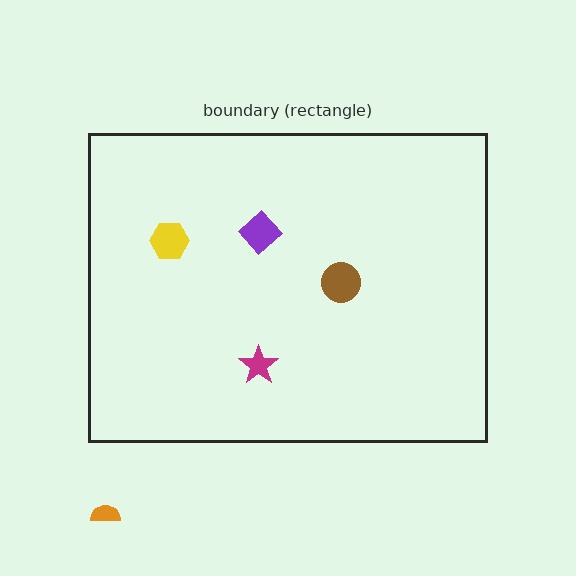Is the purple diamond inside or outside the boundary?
Inside.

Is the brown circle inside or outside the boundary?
Inside.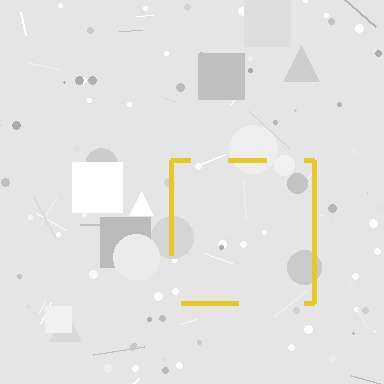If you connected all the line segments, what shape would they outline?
They would outline a square.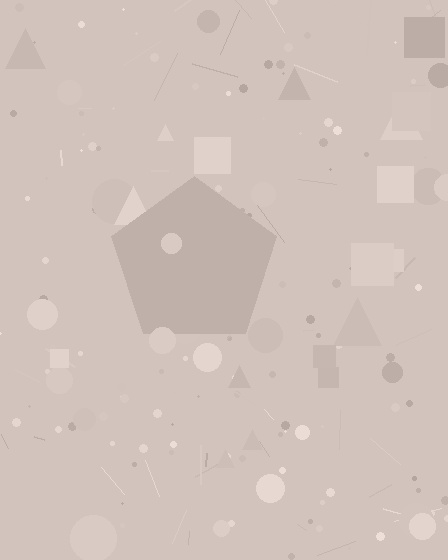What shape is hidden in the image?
A pentagon is hidden in the image.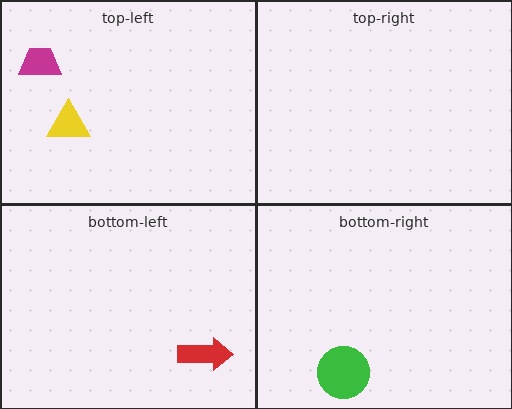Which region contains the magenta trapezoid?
The top-left region.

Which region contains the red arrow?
The bottom-left region.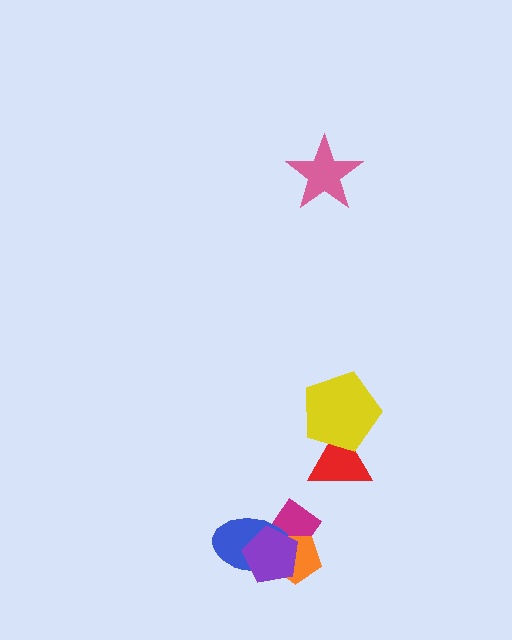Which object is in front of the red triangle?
The yellow pentagon is in front of the red triangle.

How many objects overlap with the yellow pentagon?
1 object overlaps with the yellow pentagon.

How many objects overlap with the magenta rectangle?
3 objects overlap with the magenta rectangle.